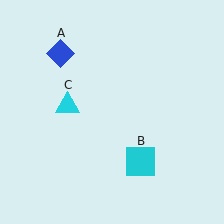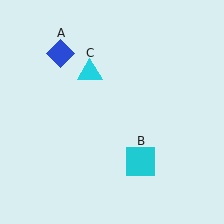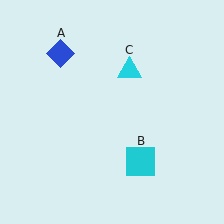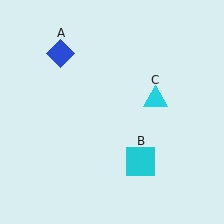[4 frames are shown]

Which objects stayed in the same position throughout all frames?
Blue diamond (object A) and cyan square (object B) remained stationary.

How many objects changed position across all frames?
1 object changed position: cyan triangle (object C).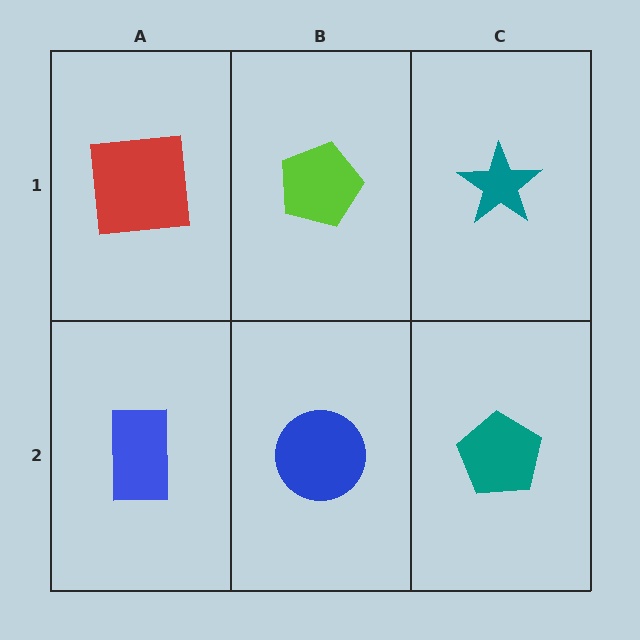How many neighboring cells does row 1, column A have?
2.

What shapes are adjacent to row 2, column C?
A teal star (row 1, column C), a blue circle (row 2, column B).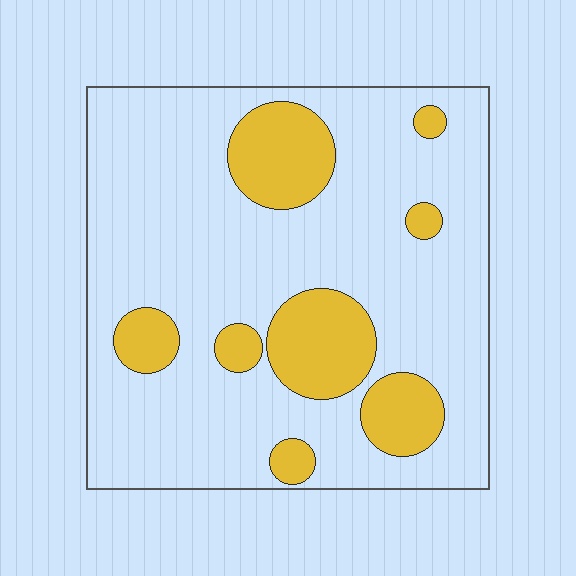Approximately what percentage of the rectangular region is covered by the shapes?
Approximately 20%.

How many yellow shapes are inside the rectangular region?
8.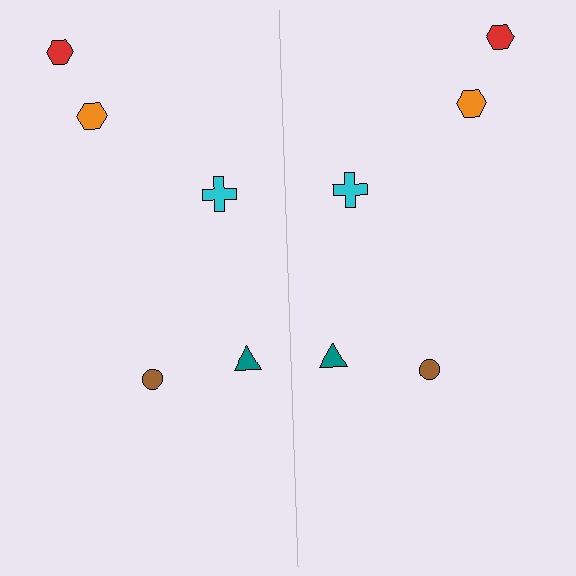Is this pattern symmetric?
Yes, this pattern has bilateral (reflection) symmetry.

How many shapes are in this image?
There are 10 shapes in this image.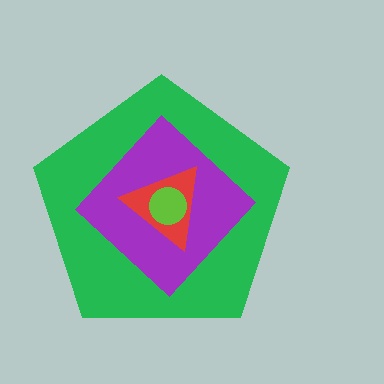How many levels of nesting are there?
4.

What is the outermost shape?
The green pentagon.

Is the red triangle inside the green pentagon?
Yes.